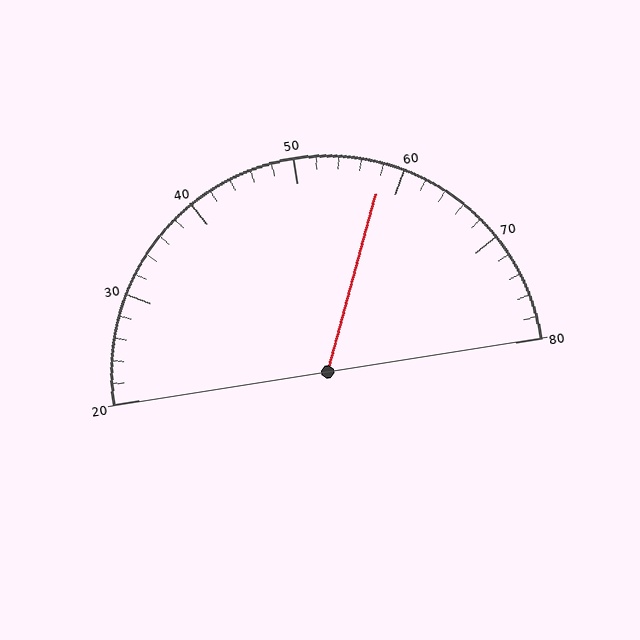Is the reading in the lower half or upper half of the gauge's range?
The reading is in the upper half of the range (20 to 80).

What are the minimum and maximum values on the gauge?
The gauge ranges from 20 to 80.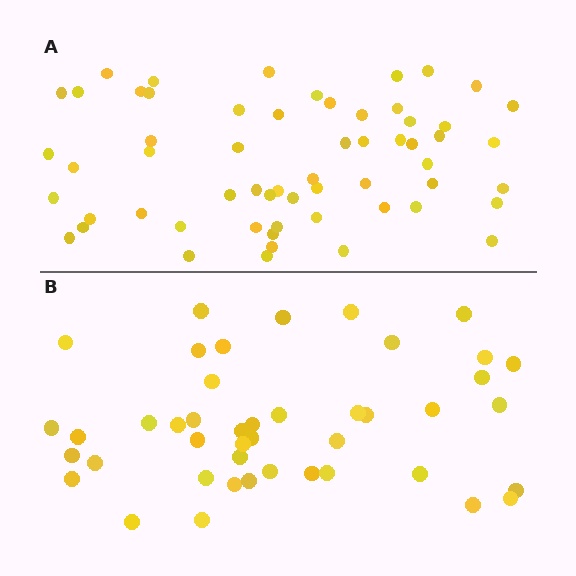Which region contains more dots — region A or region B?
Region A (the top region) has more dots.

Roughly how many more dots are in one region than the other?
Region A has approximately 15 more dots than region B.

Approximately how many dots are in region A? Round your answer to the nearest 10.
About 60 dots. (The exact count is 59, which rounds to 60.)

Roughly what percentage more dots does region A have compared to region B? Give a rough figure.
About 35% more.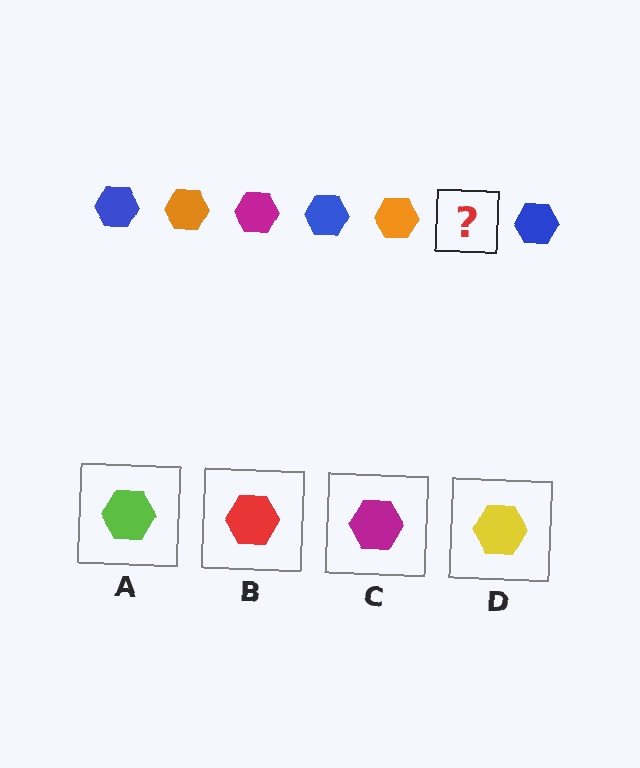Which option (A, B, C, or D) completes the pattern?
C.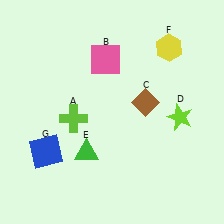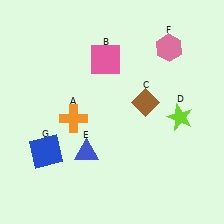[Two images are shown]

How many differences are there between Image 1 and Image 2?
There are 3 differences between the two images.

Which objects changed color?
A changed from lime to orange. E changed from green to blue. F changed from yellow to pink.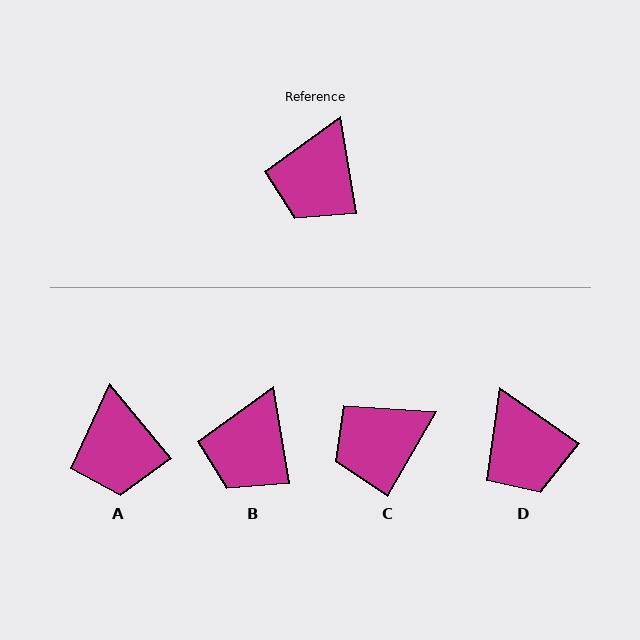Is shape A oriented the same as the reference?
No, it is off by about 30 degrees.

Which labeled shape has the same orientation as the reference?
B.